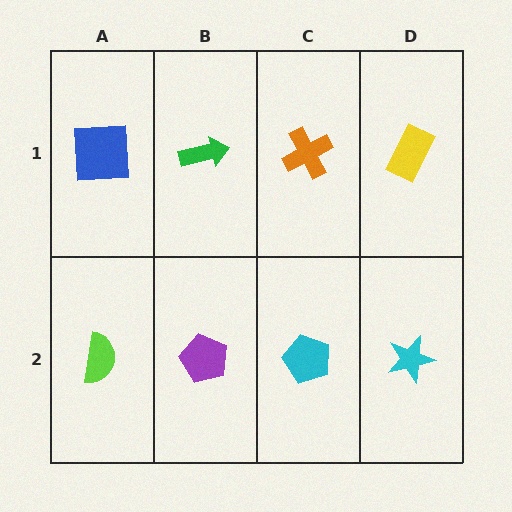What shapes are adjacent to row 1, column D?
A cyan star (row 2, column D), an orange cross (row 1, column C).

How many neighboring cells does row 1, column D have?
2.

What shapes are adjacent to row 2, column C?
An orange cross (row 1, column C), a purple pentagon (row 2, column B), a cyan star (row 2, column D).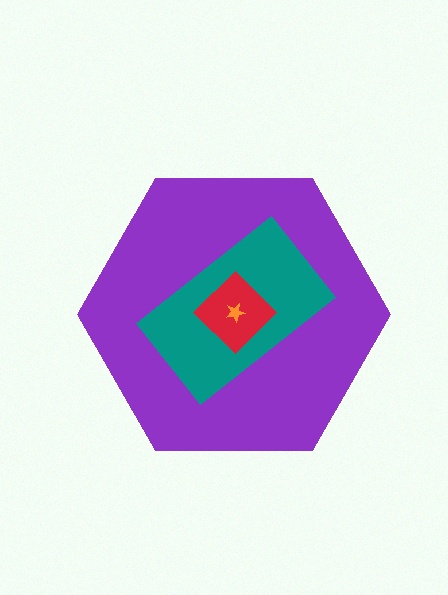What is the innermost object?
The orange star.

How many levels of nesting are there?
4.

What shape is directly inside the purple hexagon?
The teal rectangle.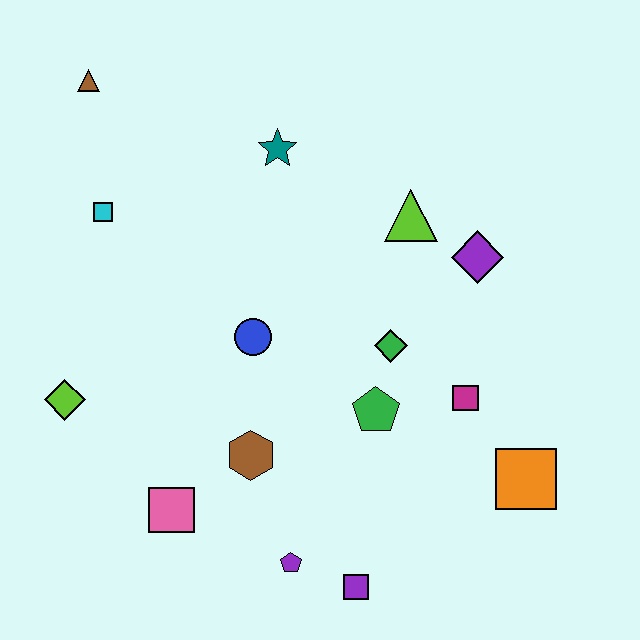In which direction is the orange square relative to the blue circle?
The orange square is to the right of the blue circle.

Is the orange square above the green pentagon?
No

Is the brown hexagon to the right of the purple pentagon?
No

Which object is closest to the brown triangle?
The cyan square is closest to the brown triangle.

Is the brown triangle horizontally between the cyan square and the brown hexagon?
No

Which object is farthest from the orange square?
The brown triangle is farthest from the orange square.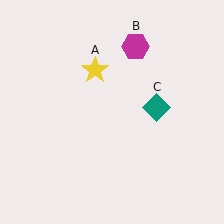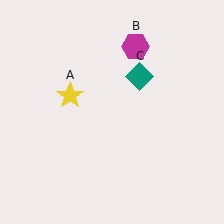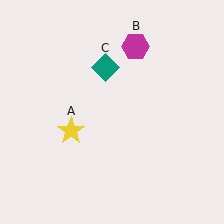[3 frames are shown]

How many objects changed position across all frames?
2 objects changed position: yellow star (object A), teal diamond (object C).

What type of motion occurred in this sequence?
The yellow star (object A), teal diamond (object C) rotated counterclockwise around the center of the scene.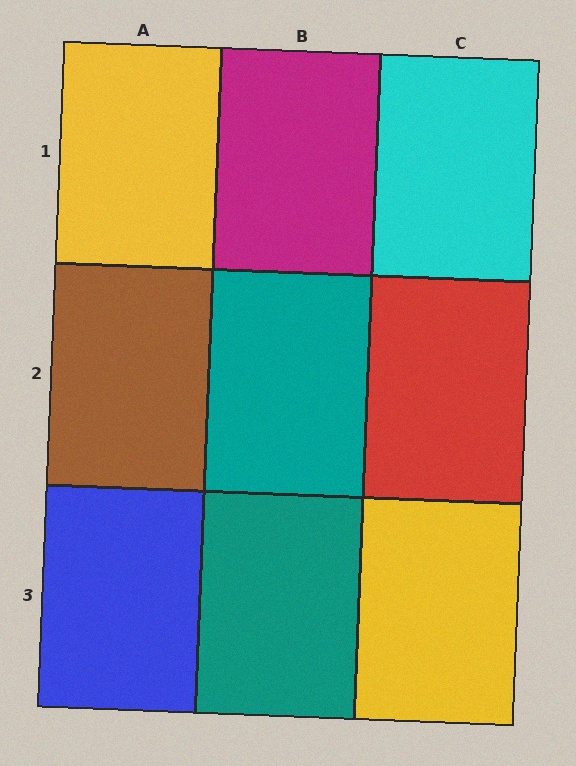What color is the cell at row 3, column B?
Teal.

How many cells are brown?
1 cell is brown.